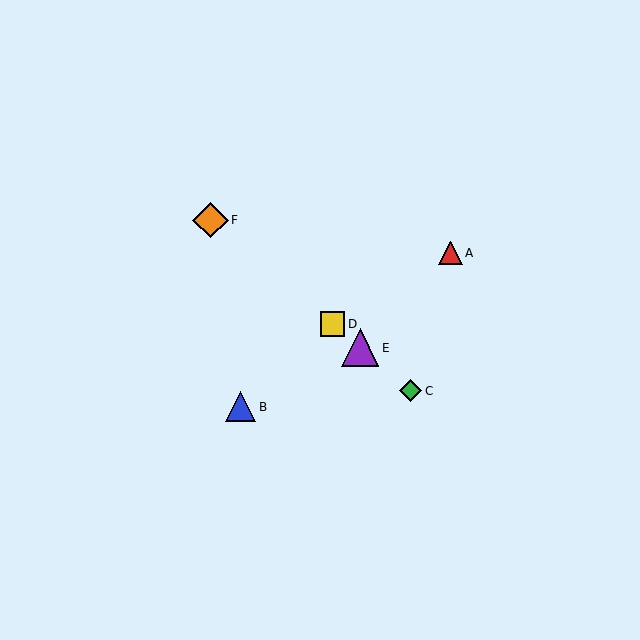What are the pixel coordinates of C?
Object C is at (411, 391).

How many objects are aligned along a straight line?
4 objects (C, D, E, F) are aligned along a straight line.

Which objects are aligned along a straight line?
Objects C, D, E, F are aligned along a straight line.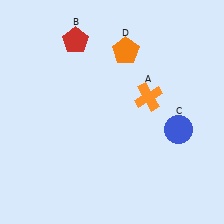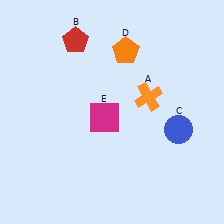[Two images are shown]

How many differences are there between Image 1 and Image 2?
There is 1 difference between the two images.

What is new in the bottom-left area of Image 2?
A magenta square (E) was added in the bottom-left area of Image 2.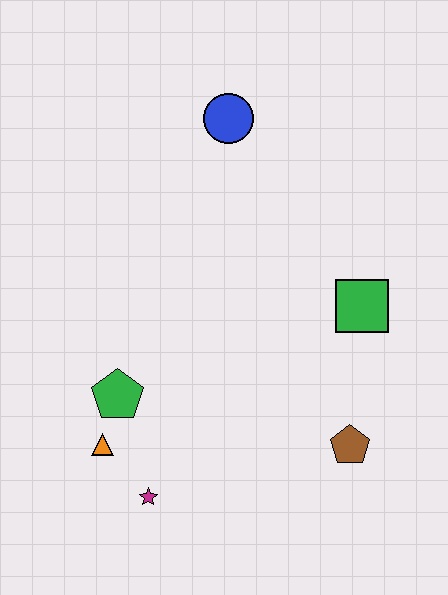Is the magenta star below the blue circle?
Yes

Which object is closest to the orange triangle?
The green pentagon is closest to the orange triangle.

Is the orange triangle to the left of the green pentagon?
Yes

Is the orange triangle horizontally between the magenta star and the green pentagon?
No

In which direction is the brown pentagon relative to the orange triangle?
The brown pentagon is to the right of the orange triangle.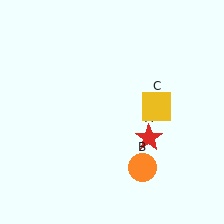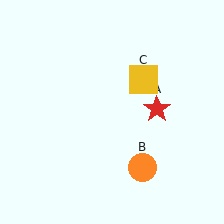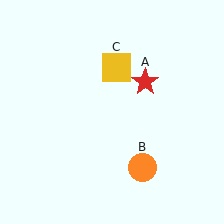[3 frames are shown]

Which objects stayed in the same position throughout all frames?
Orange circle (object B) remained stationary.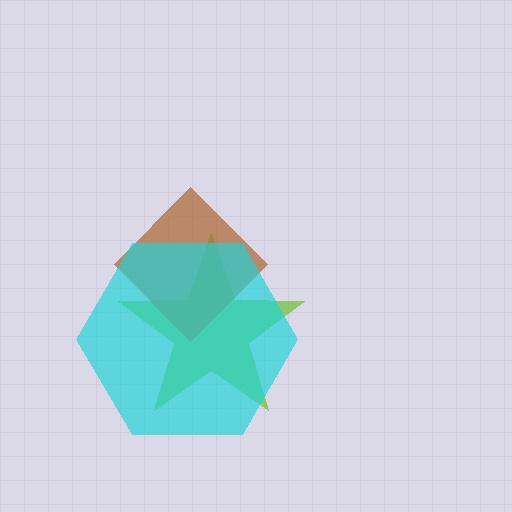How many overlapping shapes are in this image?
There are 3 overlapping shapes in the image.